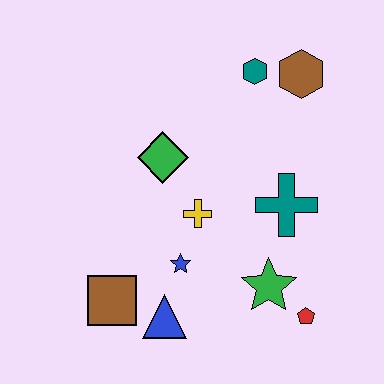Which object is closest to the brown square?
The blue triangle is closest to the brown square.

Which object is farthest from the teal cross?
The brown square is farthest from the teal cross.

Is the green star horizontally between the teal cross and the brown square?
Yes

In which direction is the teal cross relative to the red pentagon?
The teal cross is above the red pentagon.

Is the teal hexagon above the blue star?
Yes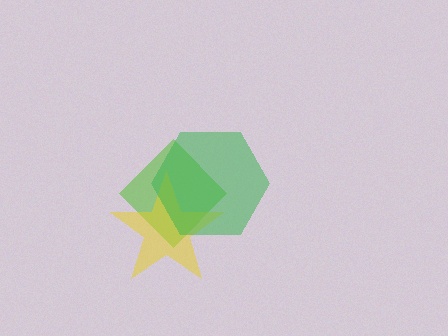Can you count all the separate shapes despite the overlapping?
Yes, there are 3 separate shapes.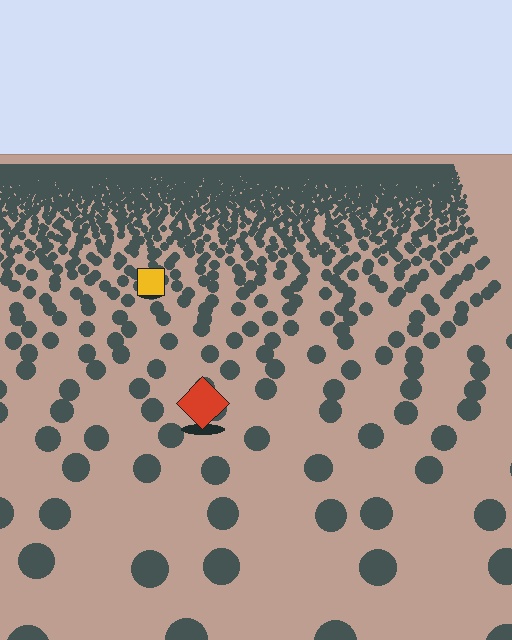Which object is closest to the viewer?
The red diamond is closest. The texture marks near it are larger and more spread out.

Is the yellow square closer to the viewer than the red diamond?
No. The red diamond is closer — you can tell from the texture gradient: the ground texture is coarser near it.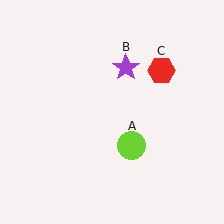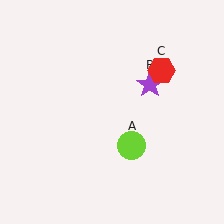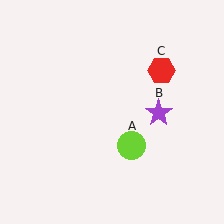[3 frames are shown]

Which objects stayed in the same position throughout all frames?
Lime circle (object A) and red hexagon (object C) remained stationary.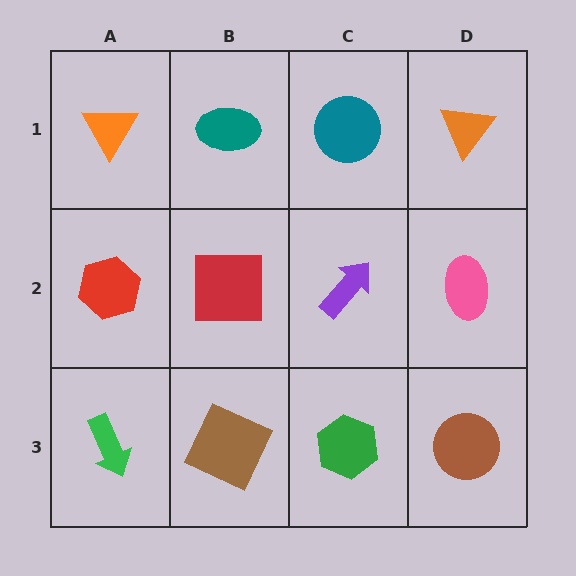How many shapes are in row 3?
4 shapes.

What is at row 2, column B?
A red square.